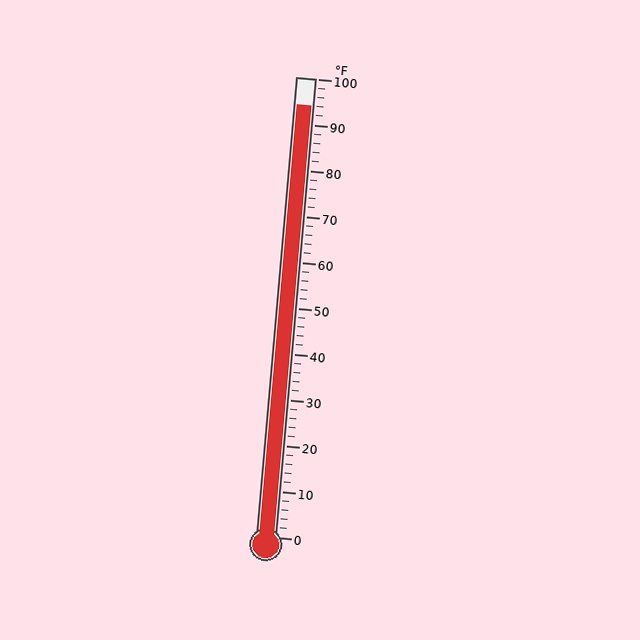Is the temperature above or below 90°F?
The temperature is above 90°F.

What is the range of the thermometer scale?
The thermometer scale ranges from 0°F to 100°F.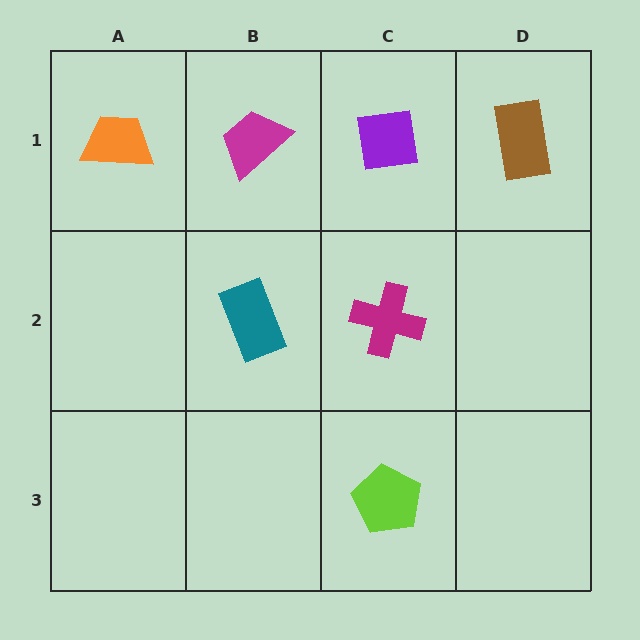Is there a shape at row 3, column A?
No, that cell is empty.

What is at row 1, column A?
An orange trapezoid.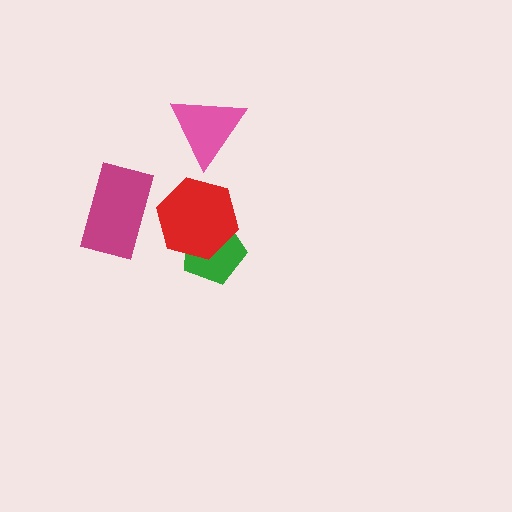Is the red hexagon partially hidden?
No, no other shape covers it.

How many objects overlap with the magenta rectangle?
0 objects overlap with the magenta rectangle.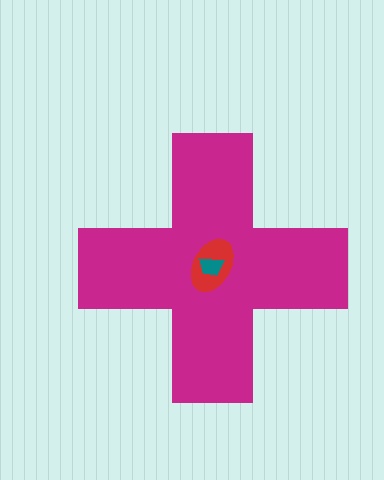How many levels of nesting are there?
3.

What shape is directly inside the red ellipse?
The teal trapezoid.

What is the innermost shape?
The teal trapezoid.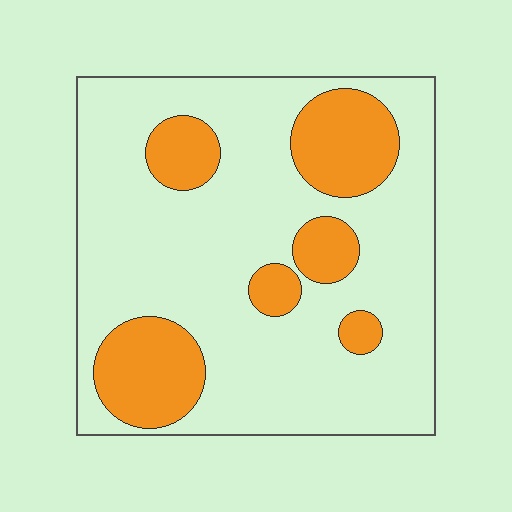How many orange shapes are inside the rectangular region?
6.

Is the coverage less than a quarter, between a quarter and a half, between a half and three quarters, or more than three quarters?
Less than a quarter.